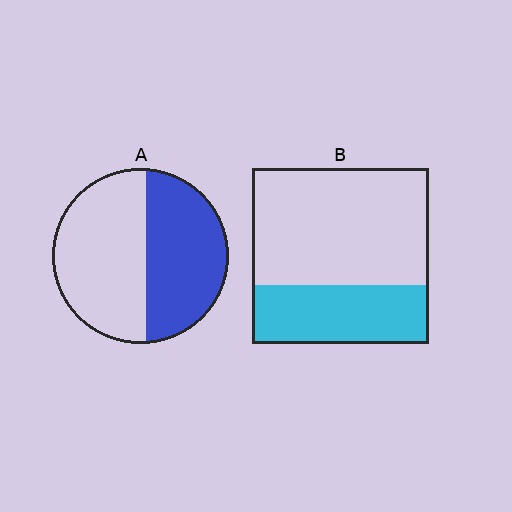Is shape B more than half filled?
No.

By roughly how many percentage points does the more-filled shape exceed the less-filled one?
By roughly 15 percentage points (A over B).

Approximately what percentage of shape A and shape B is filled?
A is approximately 45% and B is approximately 35%.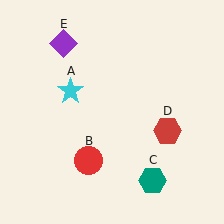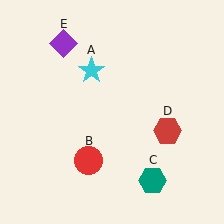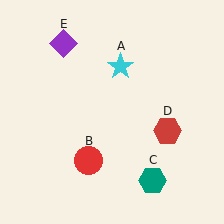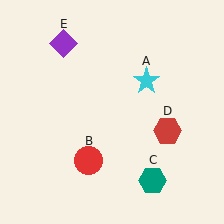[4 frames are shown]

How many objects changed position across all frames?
1 object changed position: cyan star (object A).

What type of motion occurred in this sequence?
The cyan star (object A) rotated clockwise around the center of the scene.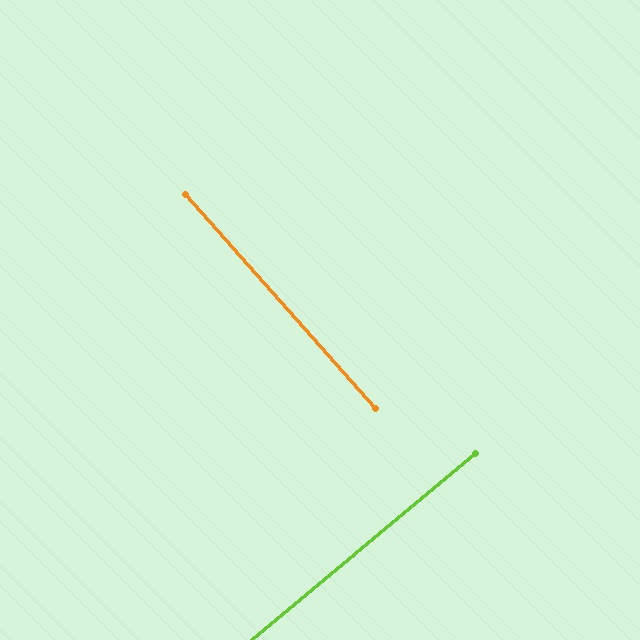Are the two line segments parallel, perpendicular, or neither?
Perpendicular — they meet at approximately 88°.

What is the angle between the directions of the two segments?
Approximately 88 degrees.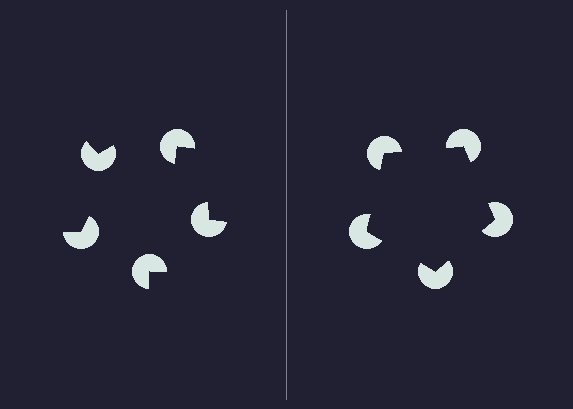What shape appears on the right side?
An illusory pentagon.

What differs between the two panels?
The pac-man discs are positioned identically on both sides; only the wedge orientations differ. On the right they align to a pentagon; on the left they are misaligned.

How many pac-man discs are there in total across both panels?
10 — 5 on each side.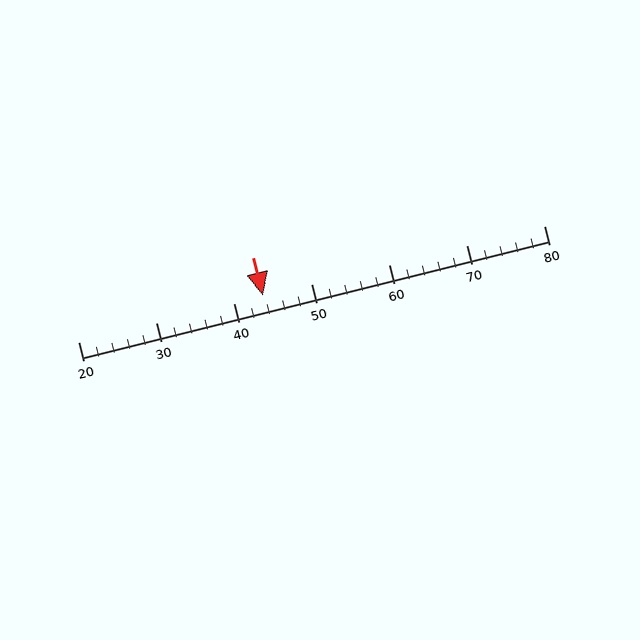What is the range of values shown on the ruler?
The ruler shows values from 20 to 80.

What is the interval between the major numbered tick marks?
The major tick marks are spaced 10 units apart.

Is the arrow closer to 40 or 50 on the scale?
The arrow is closer to 40.